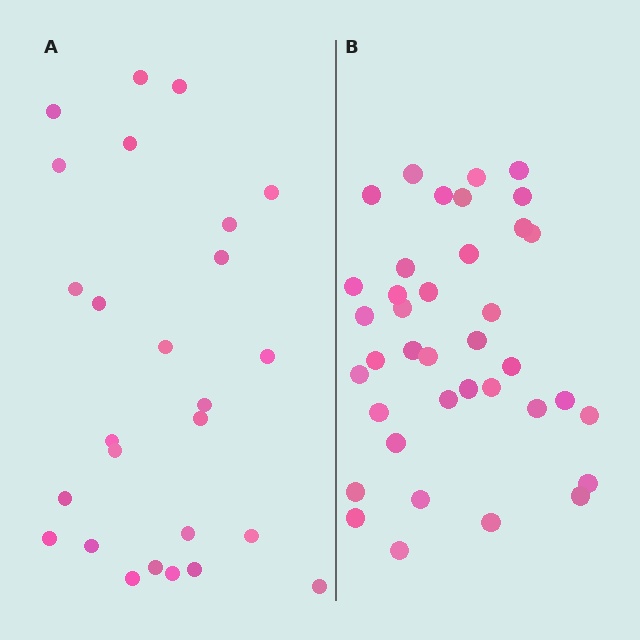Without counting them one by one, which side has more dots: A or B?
Region B (the right region) has more dots.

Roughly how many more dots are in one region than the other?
Region B has roughly 12 or so more dots than region A.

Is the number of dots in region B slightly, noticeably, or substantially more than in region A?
Region B has substantially more. The ratio is roughly 1.5 to 1.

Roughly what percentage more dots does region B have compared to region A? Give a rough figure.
About 45% more.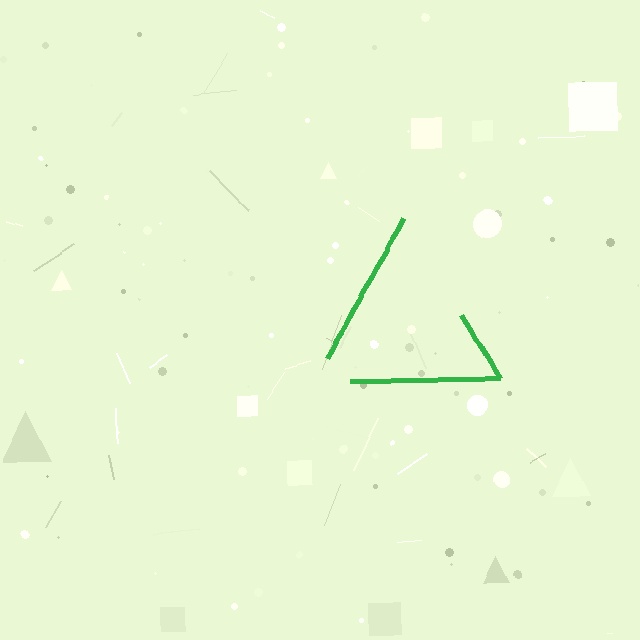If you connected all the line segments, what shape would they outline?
They would outline a triangle.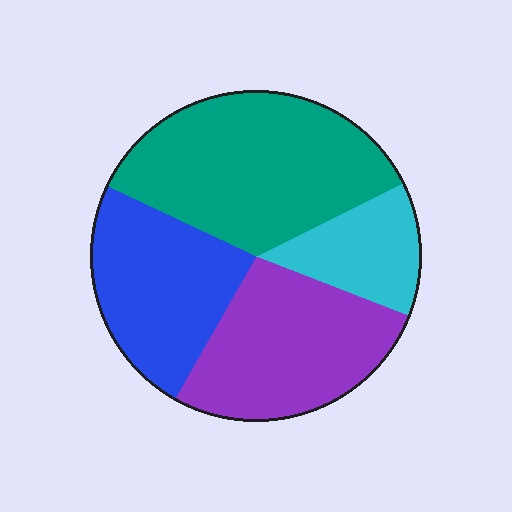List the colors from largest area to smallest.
From largest to smallest: teal, purple, blue, cyan.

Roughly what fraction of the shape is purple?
Purple takes up about one quarter (1/4) of the shape.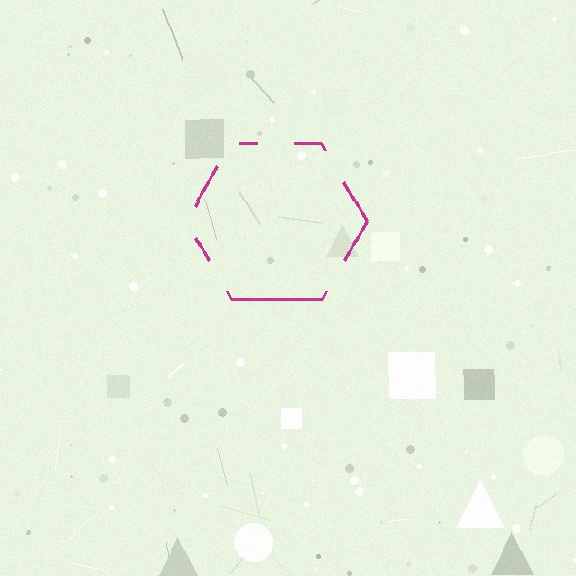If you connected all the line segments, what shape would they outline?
They would outline a hexagon.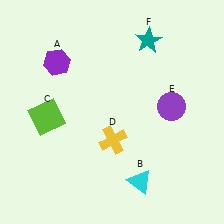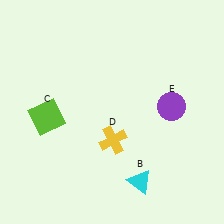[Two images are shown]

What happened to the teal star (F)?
The teal star (F) was removed in Image 2. It was in the top-right area of Image 1.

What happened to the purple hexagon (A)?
The purple hexagon (A) was removed in Image 2. It was in the top-left area of Image 1.